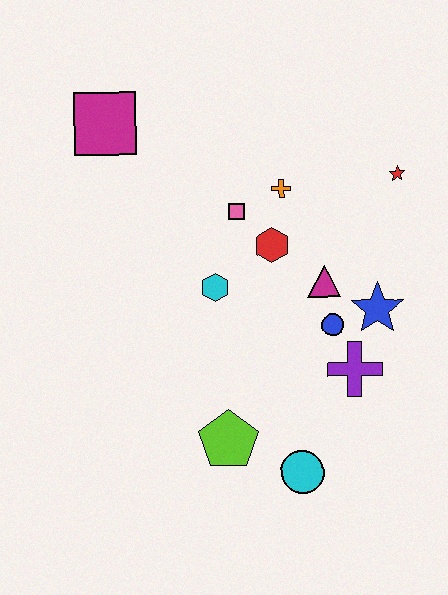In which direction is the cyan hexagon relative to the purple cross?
The cyan hexagon is to the left of the purple cross.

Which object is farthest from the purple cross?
The magenta square is farthest from the purple cross.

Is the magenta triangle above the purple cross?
Yes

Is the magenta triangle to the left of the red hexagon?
No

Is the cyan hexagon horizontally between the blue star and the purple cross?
No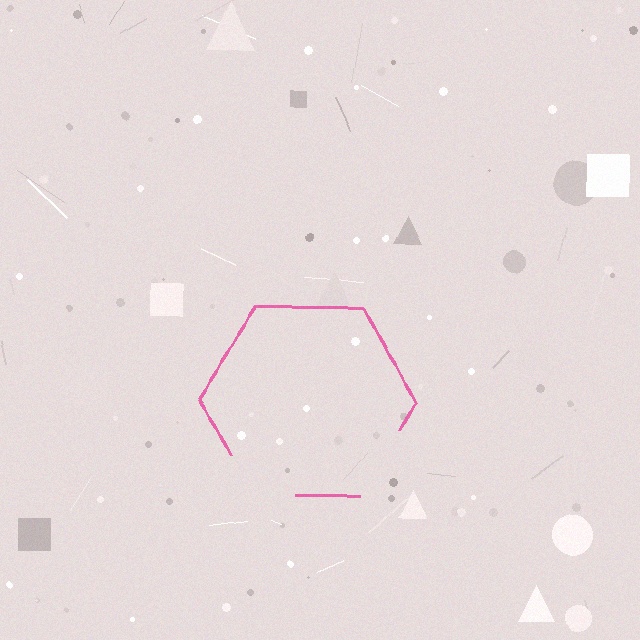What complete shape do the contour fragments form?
The contour fragments form a hexagon.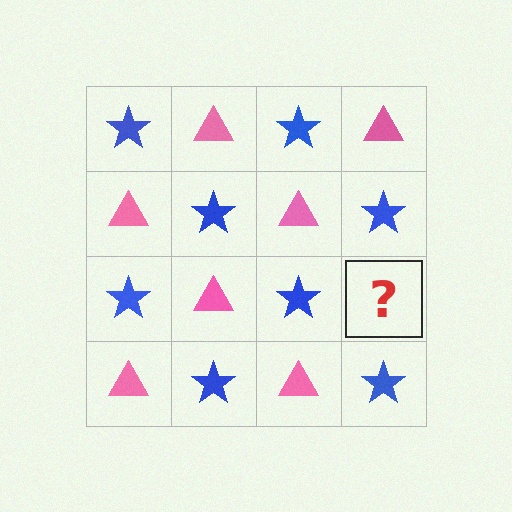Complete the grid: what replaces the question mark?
The question mark should be replaced with a pink triangle.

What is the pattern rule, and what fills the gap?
The rule is that it alternates blue star and pink triangle in a checkerboard pattern. The gap should be filled with a pink triangle.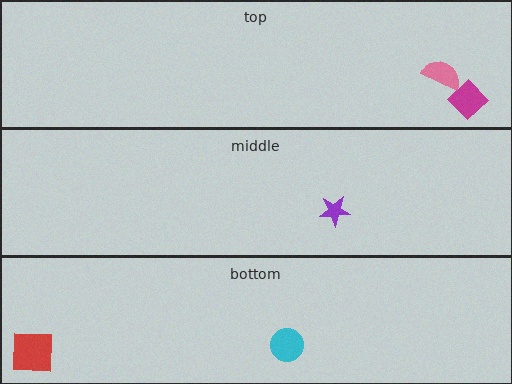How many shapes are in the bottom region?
2.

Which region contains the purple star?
The middle region.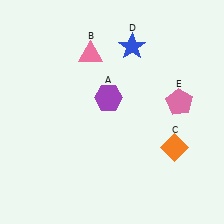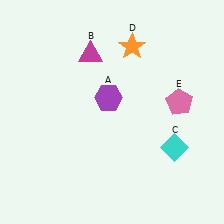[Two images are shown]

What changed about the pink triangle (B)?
In Image 1, B is pink. In Image 2, it changed to magenta.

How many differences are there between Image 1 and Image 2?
There are 3 differences between the two images.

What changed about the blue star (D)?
In Image 1, D is blue. In Image 2, it changed to orange.